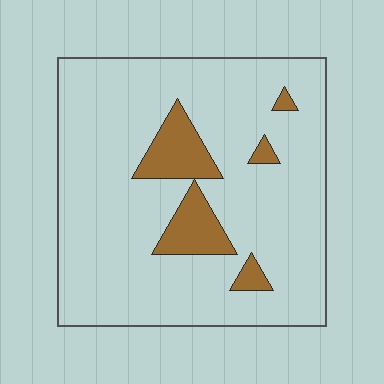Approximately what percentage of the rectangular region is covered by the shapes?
Approximately 10%.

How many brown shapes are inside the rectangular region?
5.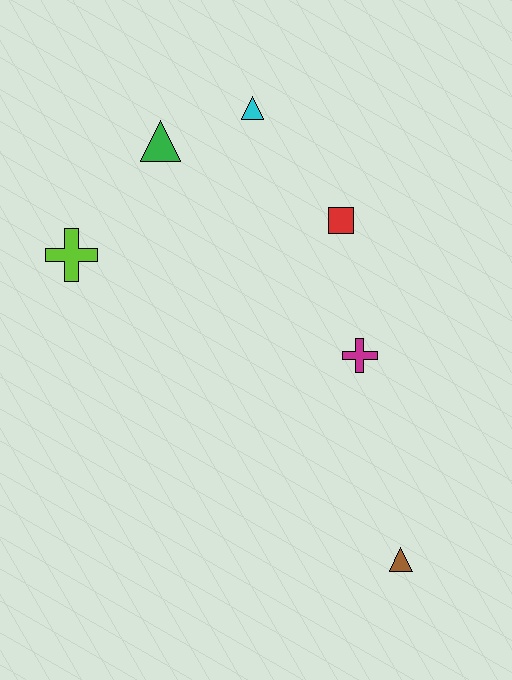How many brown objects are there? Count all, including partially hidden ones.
There is 1 brown object.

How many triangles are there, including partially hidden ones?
There are 3 triangles.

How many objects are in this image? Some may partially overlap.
There are 6 objects.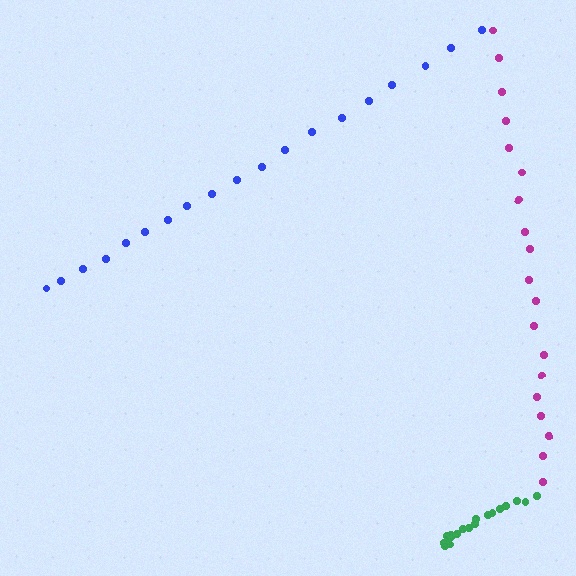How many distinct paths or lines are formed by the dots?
There are 3 distinct paths.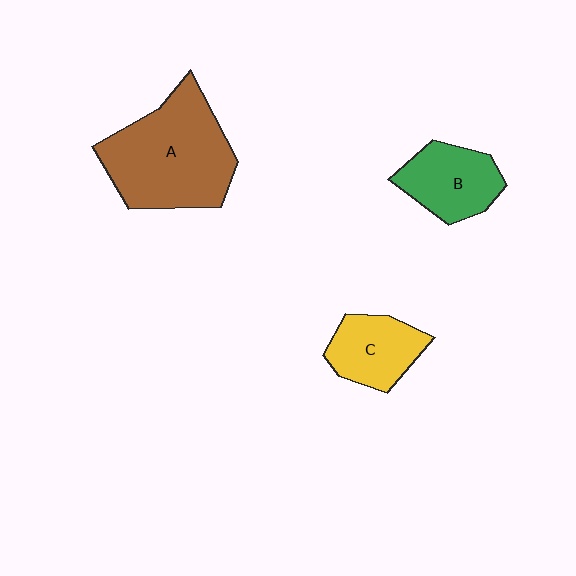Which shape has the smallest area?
Shape C (yellow).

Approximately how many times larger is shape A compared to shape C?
Approximately 2.1 times.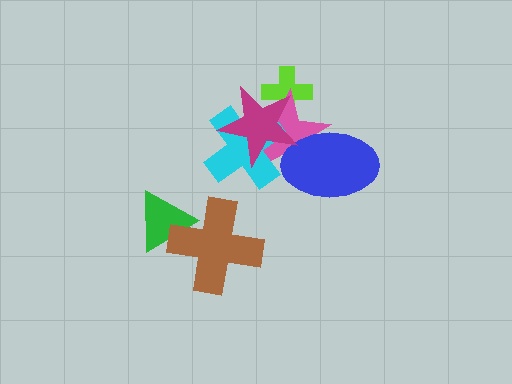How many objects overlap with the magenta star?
4 objects overlap with the magenta star.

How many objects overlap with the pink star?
4 objects overlap with the pink star.